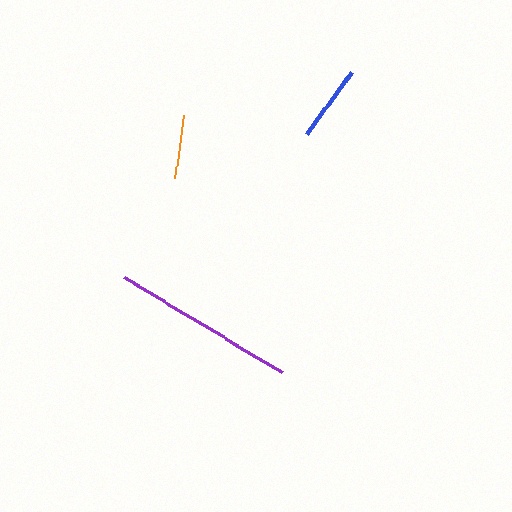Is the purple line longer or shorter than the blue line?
The purple line is longer than the blue line.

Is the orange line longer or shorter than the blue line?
The blue line is longer than the orange line.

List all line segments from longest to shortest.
From longest to shortest: purple, blue, orange.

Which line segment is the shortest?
The orange line is the shortest at approximately 64 pixels.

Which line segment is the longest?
The purple line is the longest at approximately 184 pixels.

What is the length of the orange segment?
The orange segment is approximately 64 pixels long.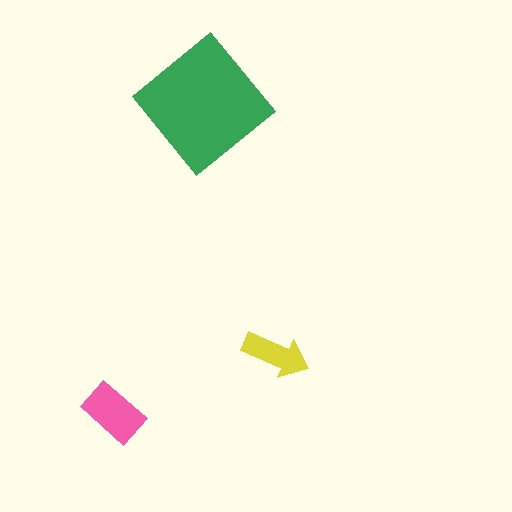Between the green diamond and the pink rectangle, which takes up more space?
The green diamond.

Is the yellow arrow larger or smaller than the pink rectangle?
Smaller.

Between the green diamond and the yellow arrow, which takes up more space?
The green diamond.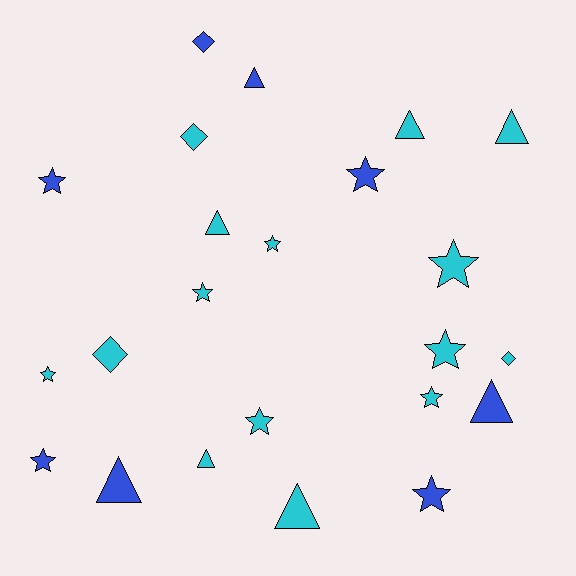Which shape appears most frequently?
Star, with 11 objects.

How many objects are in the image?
There are 23 objects.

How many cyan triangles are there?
There are 5 cyan triangles.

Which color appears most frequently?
Cyan, with 15 objects.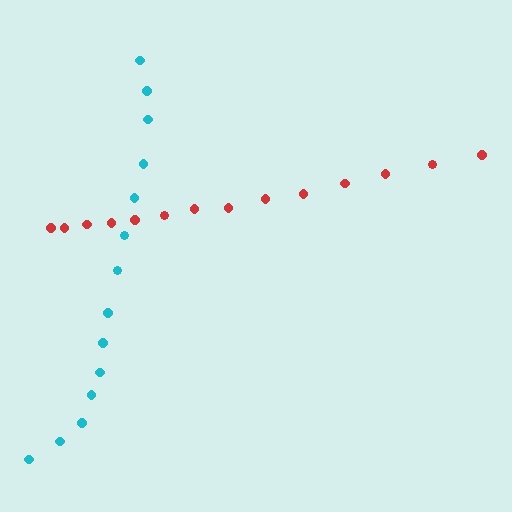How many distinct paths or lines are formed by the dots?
There are 2 distinct paths.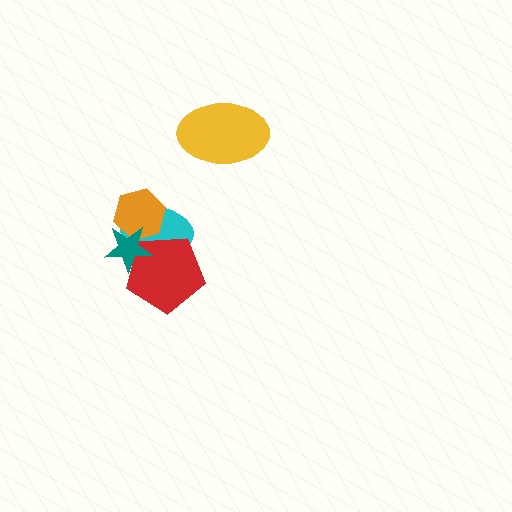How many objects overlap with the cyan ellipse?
3 objects overlap with the cyan ellipse.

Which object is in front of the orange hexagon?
The teal star is in front of the orange hexagon.